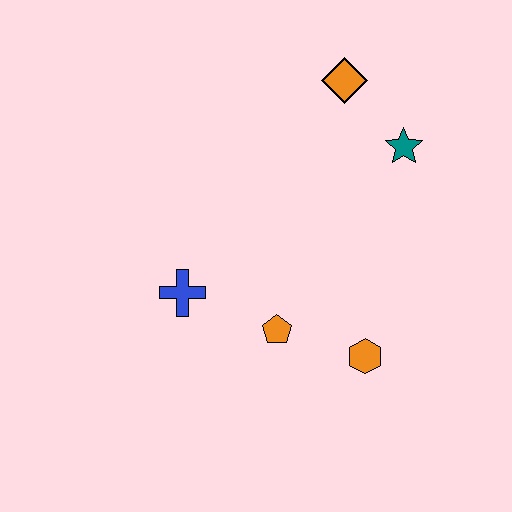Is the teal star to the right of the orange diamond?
Yes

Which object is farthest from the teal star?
The blue cross is farthest from the teal star.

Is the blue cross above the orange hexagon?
Yes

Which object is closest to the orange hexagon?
The orange pentagon is closest to the orange hexagon.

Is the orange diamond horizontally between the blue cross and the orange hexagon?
Yes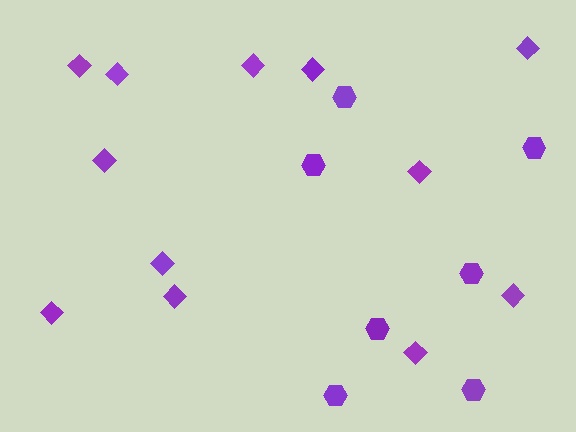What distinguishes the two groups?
There are 2 groups: one group of diamonds (12) and one group of hexagons (7).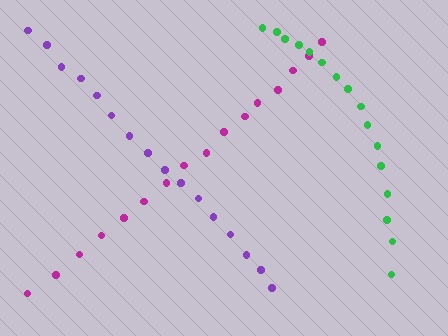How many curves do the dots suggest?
There are 3 distinct paths.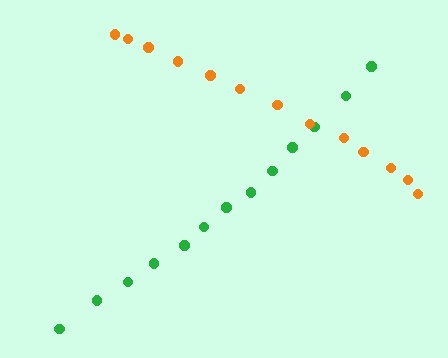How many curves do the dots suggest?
There are 2 distinct paths.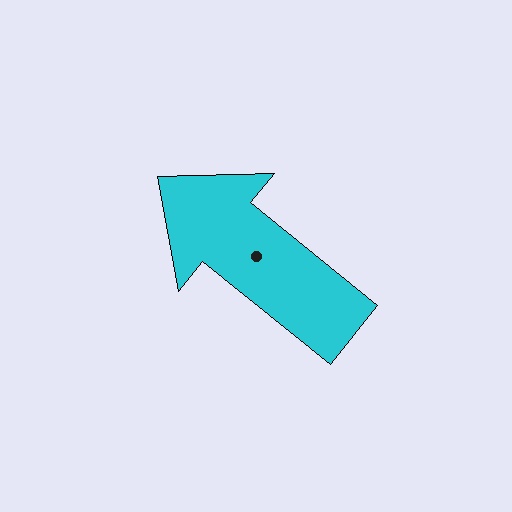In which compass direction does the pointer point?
Northwest.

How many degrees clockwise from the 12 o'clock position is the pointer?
Approximately 309 degrees.